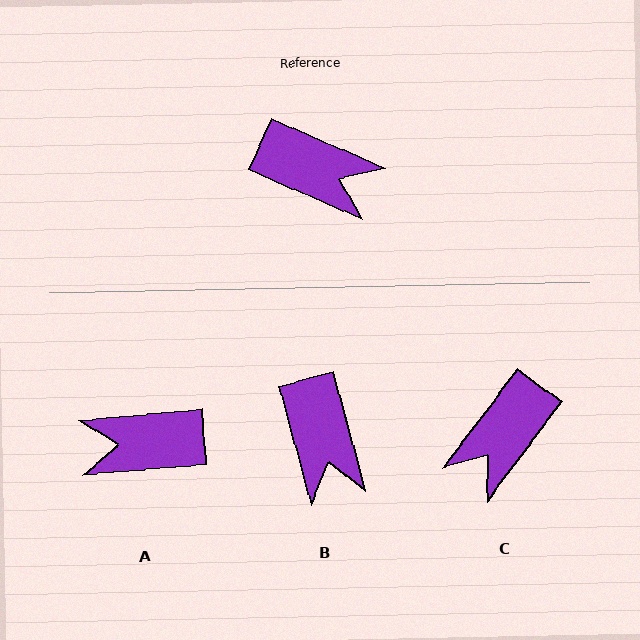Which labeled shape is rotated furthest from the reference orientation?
A, about 151 degrees away.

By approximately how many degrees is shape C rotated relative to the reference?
Approximately 103 degrees clockwise.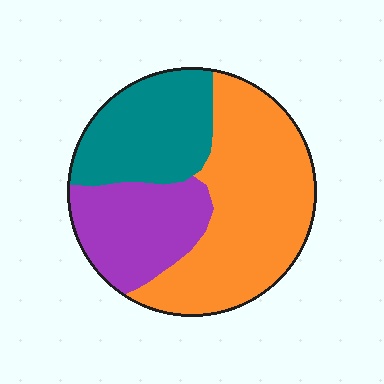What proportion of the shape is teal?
Teal takes up between a sixth and a third of the shape.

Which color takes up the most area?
Orange, at roughly 50%.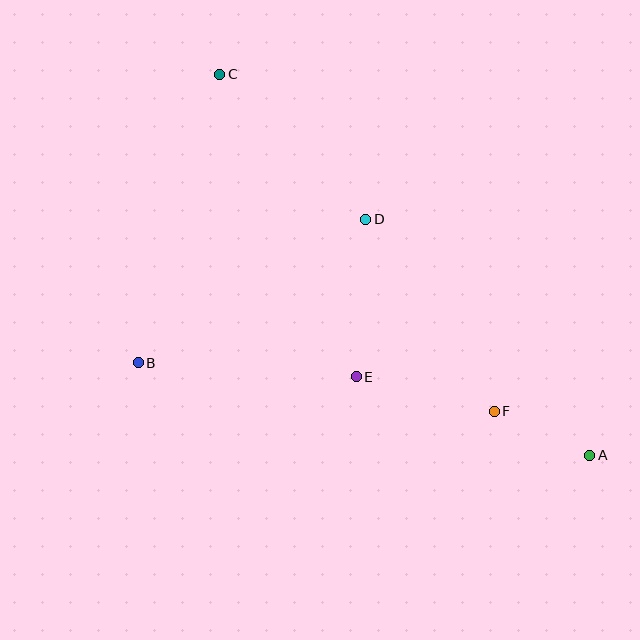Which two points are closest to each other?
Points A and F are closest to each other.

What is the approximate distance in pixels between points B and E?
The distance between B and E is approximately 219 pixels.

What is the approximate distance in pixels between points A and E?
The distance between A and E is approximately 246 pixels.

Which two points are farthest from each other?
Points A and C are farthest from each other.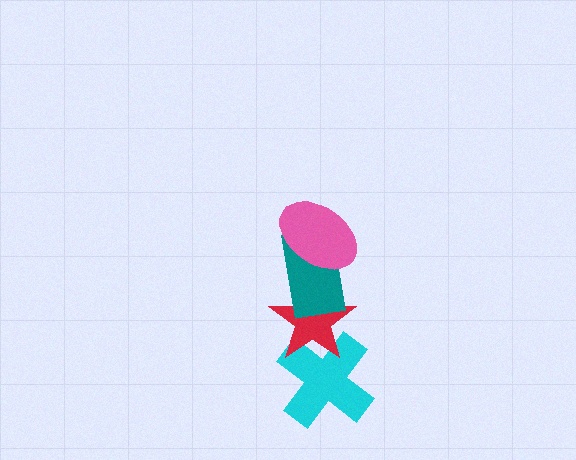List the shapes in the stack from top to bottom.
From top to bottom: the pink ellipse, the teal rectangle, the red star, the cyan cross.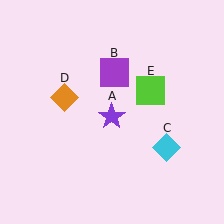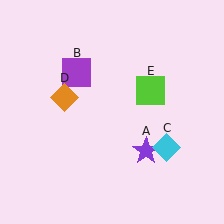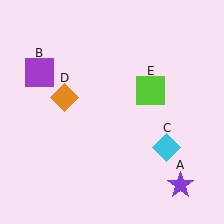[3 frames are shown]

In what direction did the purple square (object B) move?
The purple square (object B) moved left.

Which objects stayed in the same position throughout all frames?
Cyan diamond (object C) and orange diamond (object D) and lime square (object E) remained stationary.